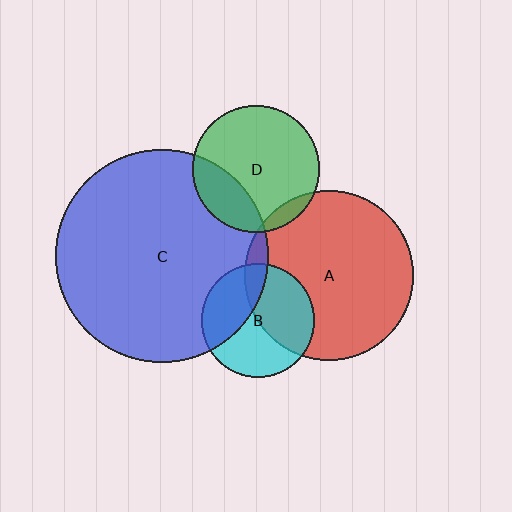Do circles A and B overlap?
Yes.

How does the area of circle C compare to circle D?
Approximately 2.8 times.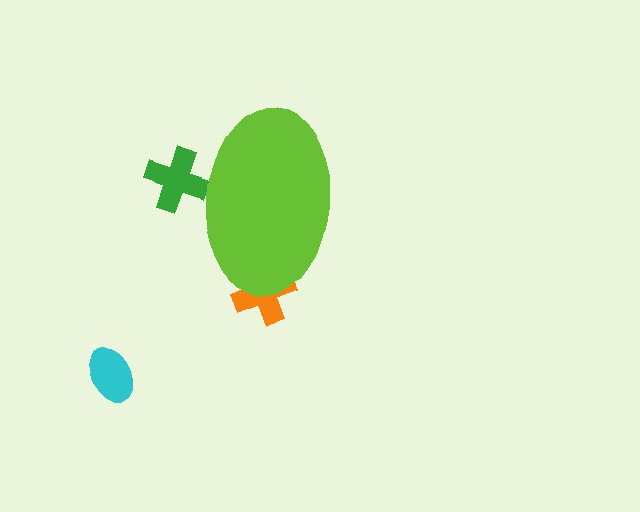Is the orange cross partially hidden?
Yes, the orange cross is partially hidden behind the lime ellipse.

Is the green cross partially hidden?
Yes, the green cross is partially hidden behind the lime ellipse.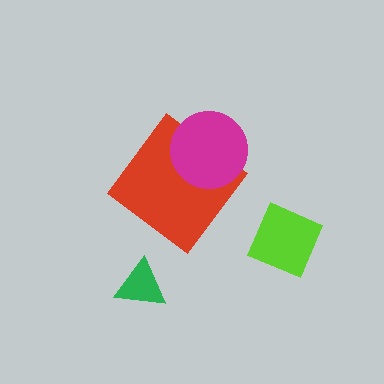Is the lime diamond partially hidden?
No, no other shape covers it.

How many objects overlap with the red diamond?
1 object overlaps with the red diamond.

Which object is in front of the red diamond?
The magenta circle is in front of the red diamond.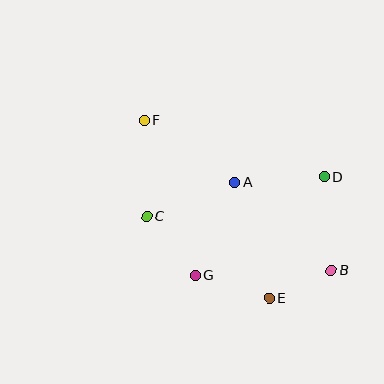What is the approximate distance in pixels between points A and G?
The distance between A and G is approximately 101 pixels.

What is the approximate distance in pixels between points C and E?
The distance between C and E is approximately 147 pixels.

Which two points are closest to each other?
Points B and E are closest to each other.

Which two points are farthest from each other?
Points B and F are farthest from each other.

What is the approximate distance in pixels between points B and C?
The distance between B and C is approximately 192 pixels.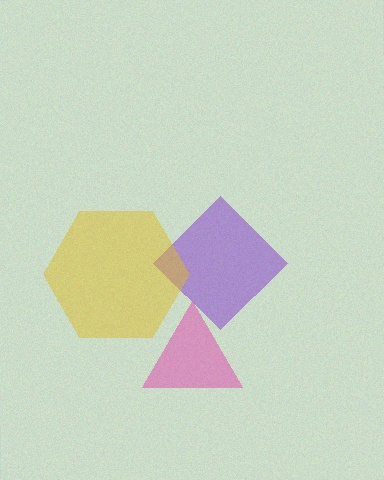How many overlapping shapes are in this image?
There are 3 overlapping shapes in the image.